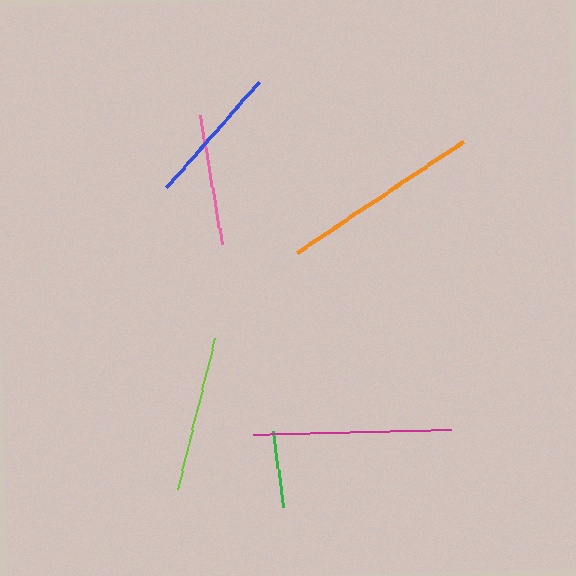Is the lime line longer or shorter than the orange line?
The orange line is longer than the lime line.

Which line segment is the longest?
The orange line is the longest at approximately 199 pixels.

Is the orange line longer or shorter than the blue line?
The orange line is longer than the blue line.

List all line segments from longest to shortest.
From longest to shortest: orange, magenta, lime, blue, pink, green.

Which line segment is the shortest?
The green line is the shortest at approximately 77 pixels.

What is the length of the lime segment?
The lime segment is approximately 156 pixels long.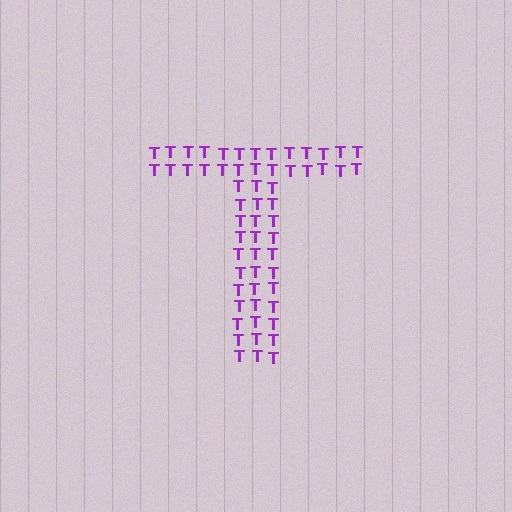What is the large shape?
The large shape is the letter T.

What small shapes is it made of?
It is made of small letter T's.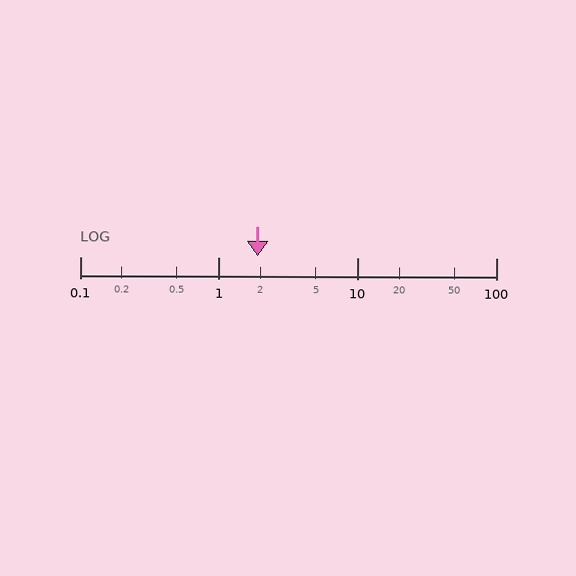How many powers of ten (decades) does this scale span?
The scale spans 3 decades, from 0.1 to 100.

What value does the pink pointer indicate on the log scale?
The pointer indicates approximately 1.9.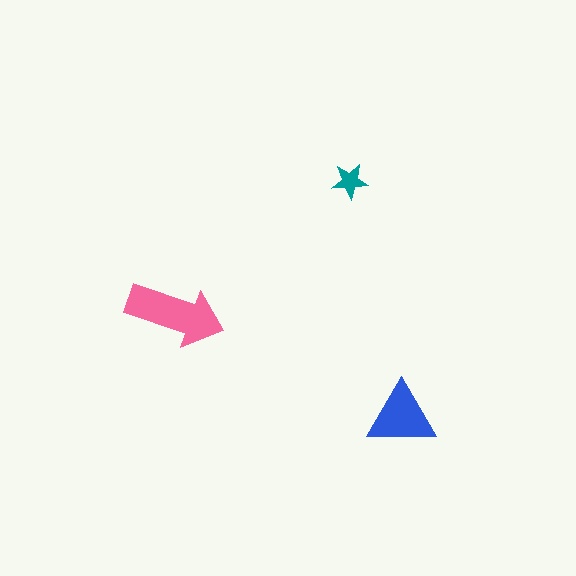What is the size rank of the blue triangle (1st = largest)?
2nd.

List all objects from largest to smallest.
The pink arrow, the blue triangle, the teal star.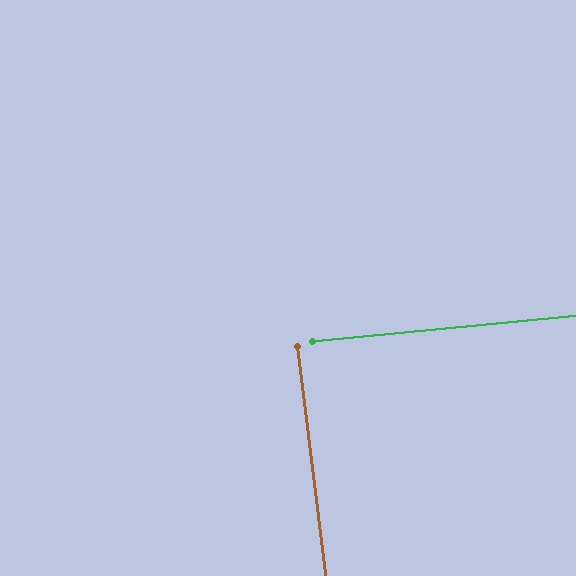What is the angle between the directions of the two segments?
Approximately 89 degrees.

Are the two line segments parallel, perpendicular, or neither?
Perpendicular — they meet at approximately 89°.